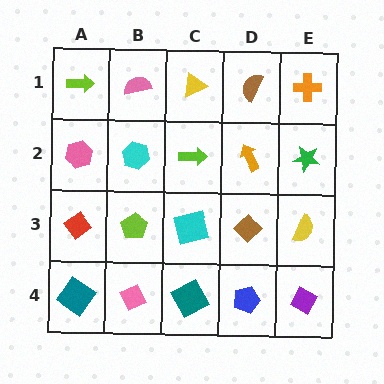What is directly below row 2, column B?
A lime pentagon.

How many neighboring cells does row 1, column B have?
3.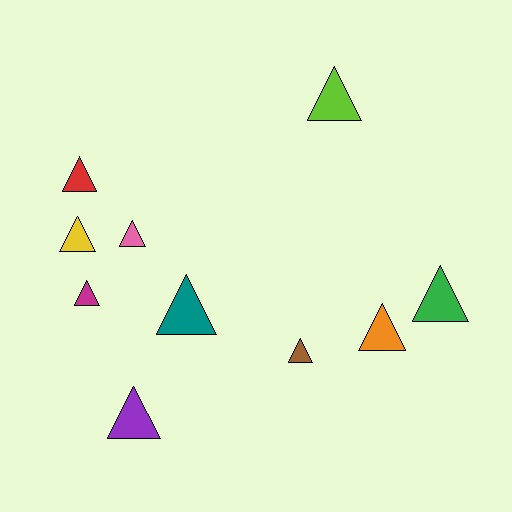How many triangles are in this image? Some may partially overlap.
There are 10 triangles.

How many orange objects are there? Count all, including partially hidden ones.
There is 1 orange object.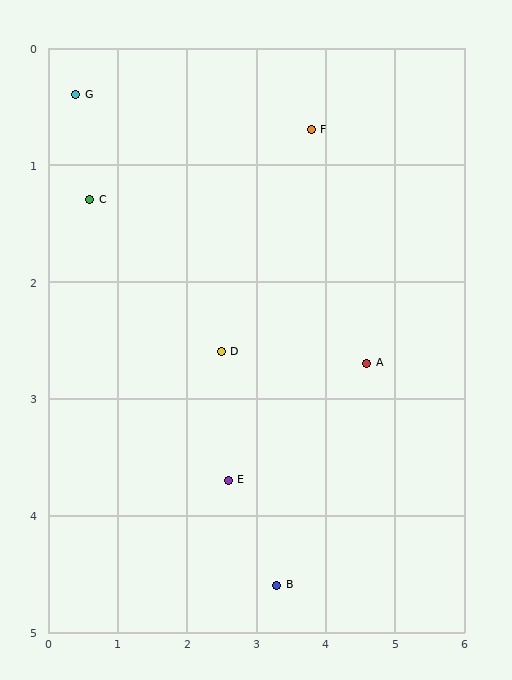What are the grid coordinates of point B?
Point B is at approximately (3.3, 4.6).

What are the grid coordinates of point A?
Point A is at approximately (4.6, 2.7).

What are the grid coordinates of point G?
Point G is at approximately (0.4, 0.4).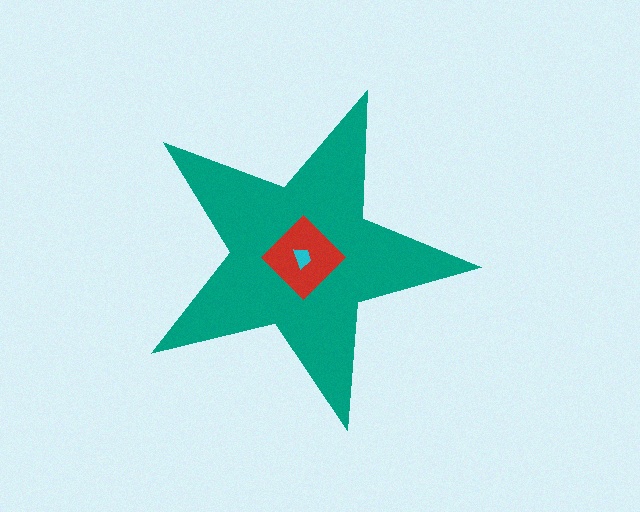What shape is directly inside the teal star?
The red diamond.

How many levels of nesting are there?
3.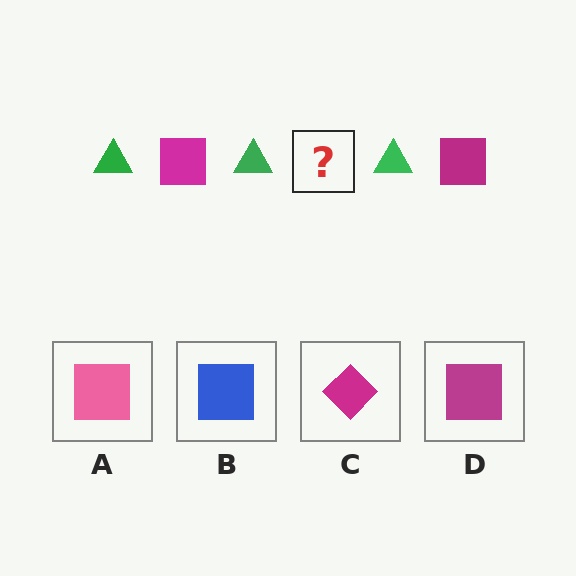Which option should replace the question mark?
Option D.